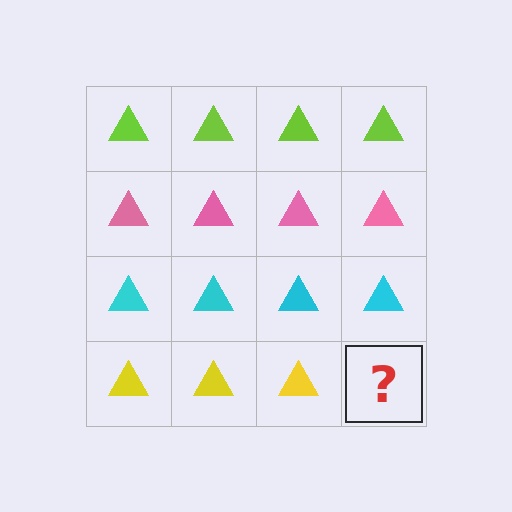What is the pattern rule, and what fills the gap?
The rule is that each row has a consistent color. The gap should be filled with a yellow triangle.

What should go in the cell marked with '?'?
The missing cell should contain a yellow triangle.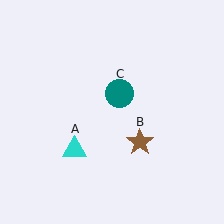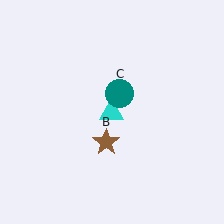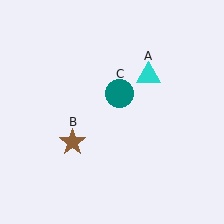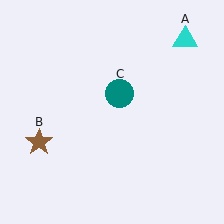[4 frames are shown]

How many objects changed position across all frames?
2 objects changed position: cyan triangle (object A), brown star (object B).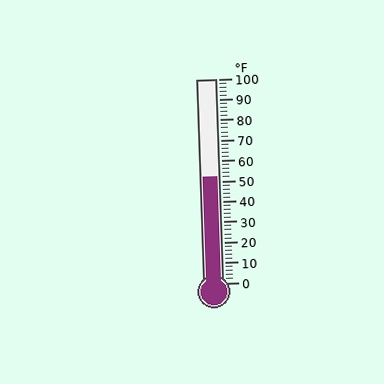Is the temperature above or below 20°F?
The temperature is above 20°F.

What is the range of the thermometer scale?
The thermometer scale ranges from 0°F to 100°F.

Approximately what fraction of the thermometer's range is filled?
The thermometer is filled to approximately 50% of its range.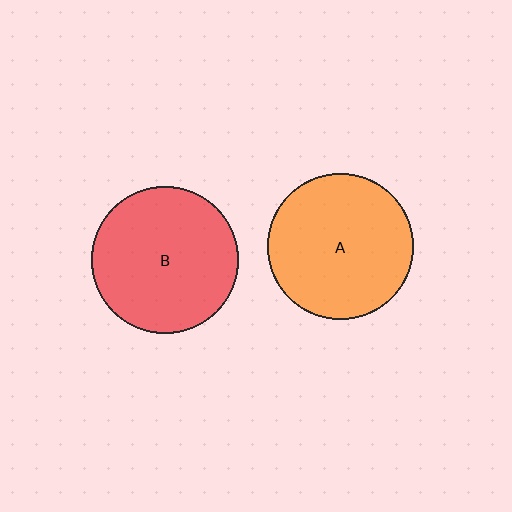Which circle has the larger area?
Circle B (red).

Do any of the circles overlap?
No, none of the circles overlap.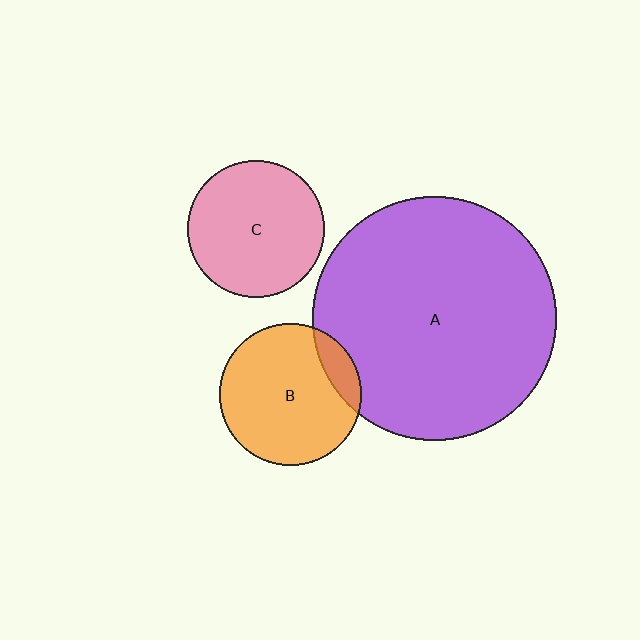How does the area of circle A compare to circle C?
Approximately 3.2 times.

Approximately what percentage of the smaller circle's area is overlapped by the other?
Approximately 15%.